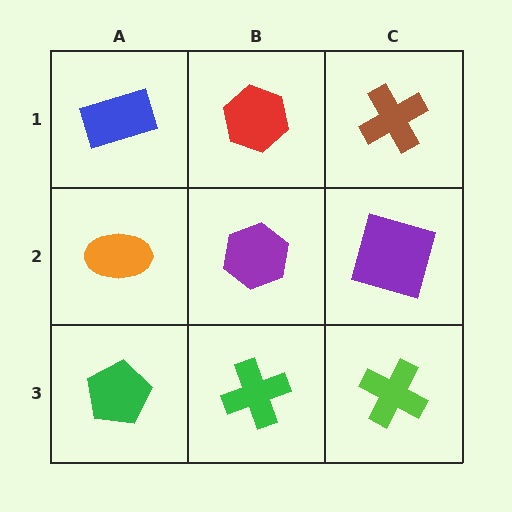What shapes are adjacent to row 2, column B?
A red hexagon (row 1, column B), a green cross (row 3, column B), an orange ellipse (row 2, column A), a purple square (row 2, column C).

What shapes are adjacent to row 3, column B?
A purple hexagon (row 2, column B), a green pentagon (row 3, column A), a lime cross (row 3, column C).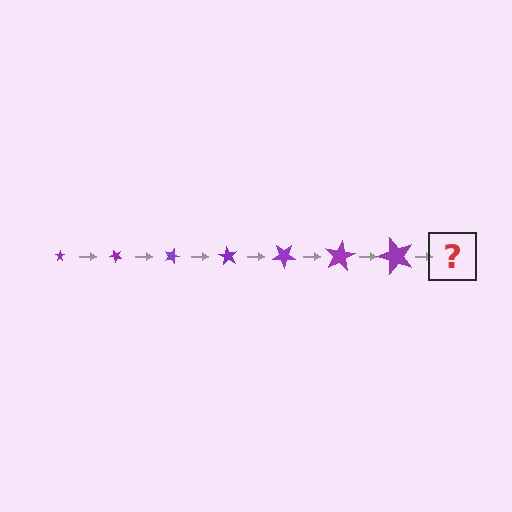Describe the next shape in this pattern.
It should be a star, larger than the previous one and rotated 315 degrees from the start.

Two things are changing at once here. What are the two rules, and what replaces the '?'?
The two rules are that the star grows larger each step and it rotates 45 degrees each step. The '?' should be a star, larger than the previous one and rotated 315 degrees from the start.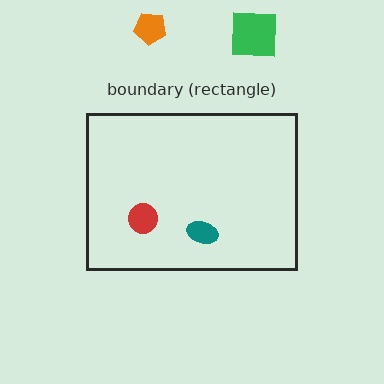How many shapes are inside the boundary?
2 inside, 2 outside.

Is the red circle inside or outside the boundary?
Inside.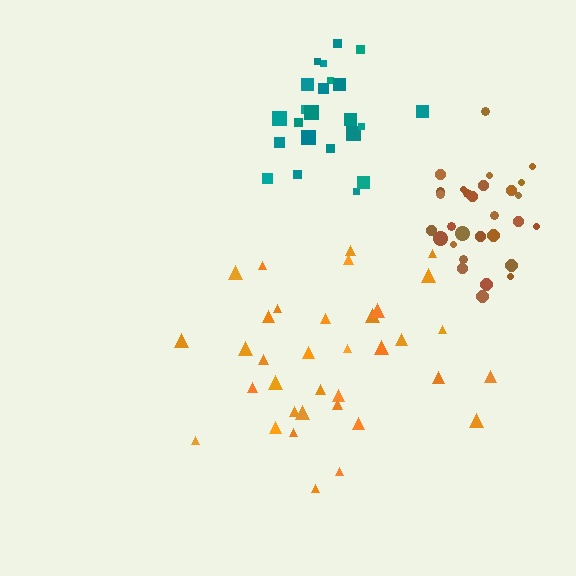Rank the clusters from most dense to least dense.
brown, teal, orange.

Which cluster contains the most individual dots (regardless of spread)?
Orange (35).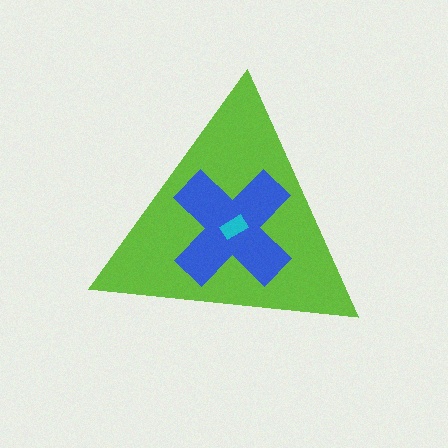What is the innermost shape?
The cyan rectangle.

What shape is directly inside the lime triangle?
The blue cross.